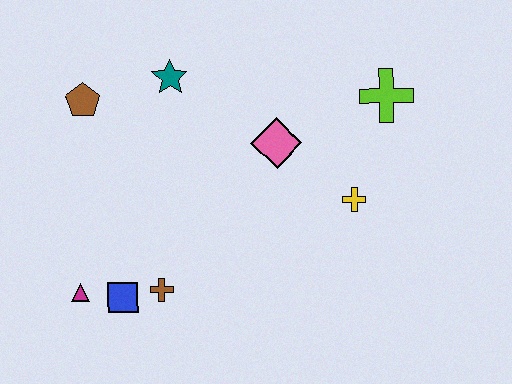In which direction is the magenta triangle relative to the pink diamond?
The magenta triangle is to the left of the pink diamond.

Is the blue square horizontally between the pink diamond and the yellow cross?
No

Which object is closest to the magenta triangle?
The blue square is closest to the magenta triangle.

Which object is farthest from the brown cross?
The lime cross is farthest from the brown cross.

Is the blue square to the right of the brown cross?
No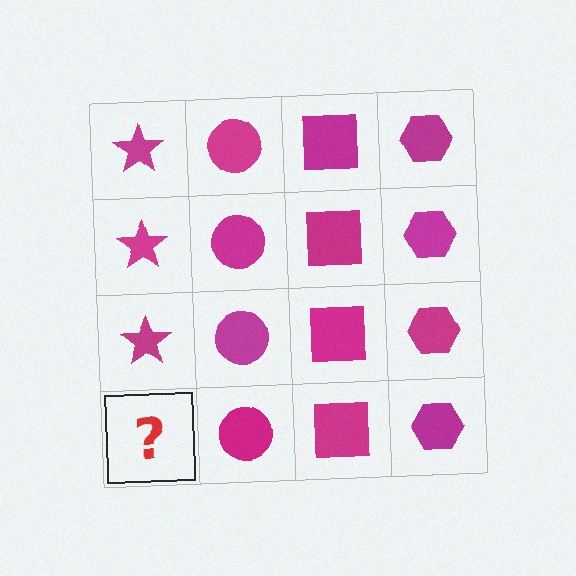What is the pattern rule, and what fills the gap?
The rule is that each column has a consistent shape. The gap should be filled with a magenta star.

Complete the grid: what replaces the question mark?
The question mark should be replaced with a magenta star.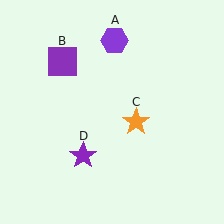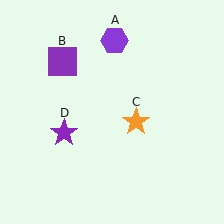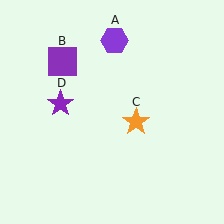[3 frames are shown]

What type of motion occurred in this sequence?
The purple star (object D) rotated clockwise around the center of the scene.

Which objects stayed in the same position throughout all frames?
Purple hexagon (object A) and purple square (object B) and orange star (object C) remained stationary.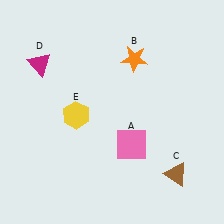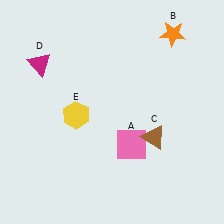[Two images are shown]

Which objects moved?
The objects that moved are: the orange star (B), the brown triangle (C).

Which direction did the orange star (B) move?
The orange star (B) moved right.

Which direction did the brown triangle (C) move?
The brown triangle (C) moved up.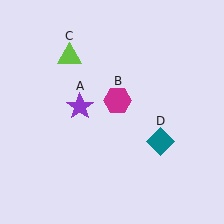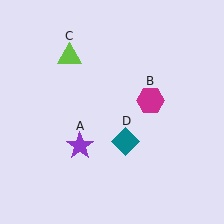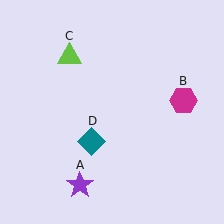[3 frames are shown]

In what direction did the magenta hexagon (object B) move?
The magenta hexagon (object B) moved right.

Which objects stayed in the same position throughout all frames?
Lime triangle (object C) remained stationary.